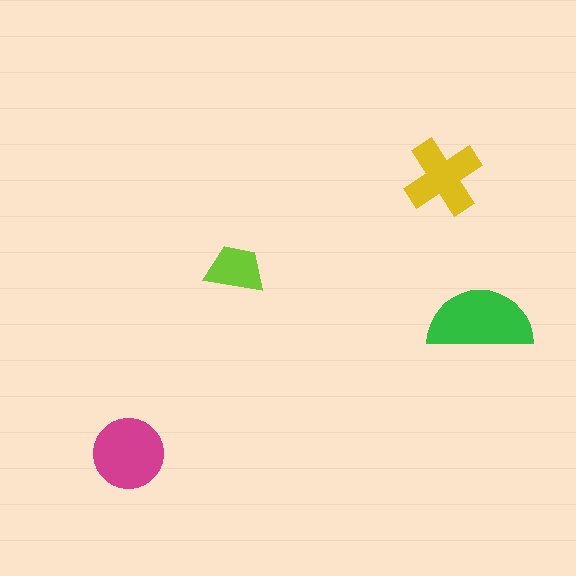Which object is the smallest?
The lime trapezoid.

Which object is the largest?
The green semicircle.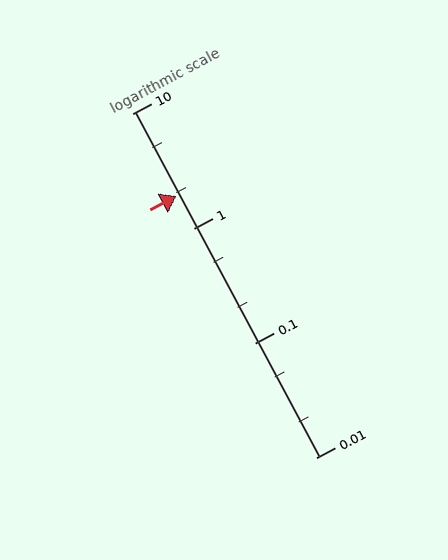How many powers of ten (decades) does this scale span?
The scale spans 3 decades, from 0.01 to 10.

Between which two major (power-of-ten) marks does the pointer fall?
The pointer is between 1 and 10.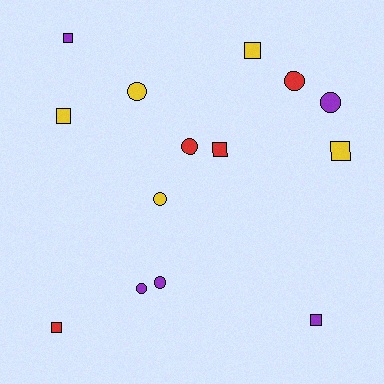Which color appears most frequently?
Yellow, with 5 objects.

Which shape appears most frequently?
Square, with 7 objects.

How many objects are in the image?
There are 14 objects.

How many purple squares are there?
There are 2 purple squares.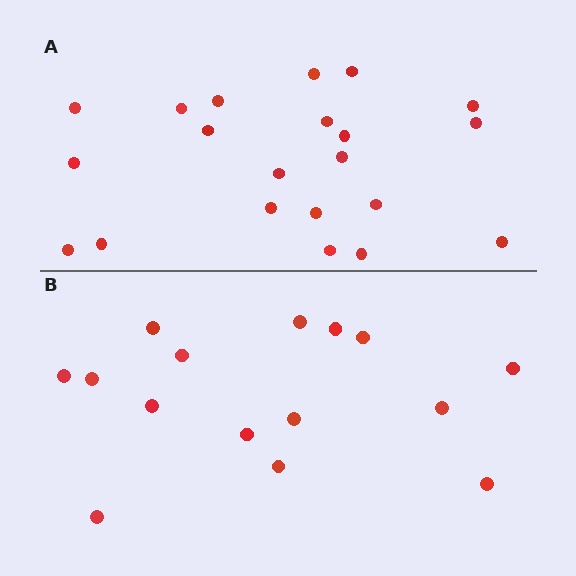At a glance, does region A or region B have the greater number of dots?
Region A (the top region) has more dots.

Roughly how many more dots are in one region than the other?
Region A has about 6 more dots than region B.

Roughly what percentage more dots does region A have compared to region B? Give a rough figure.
About 40% more.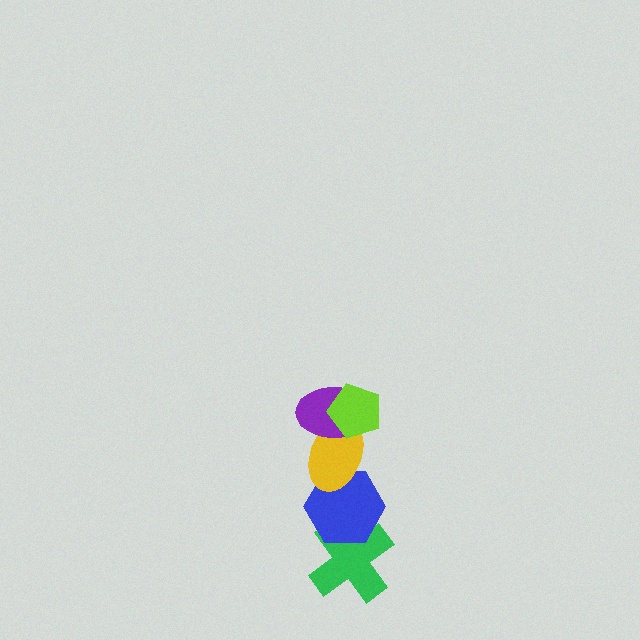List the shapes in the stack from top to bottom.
From top to bottom: the lime pentagon, the purple ellipse, the yellow ellipse, the blue hexagon, the green cross.